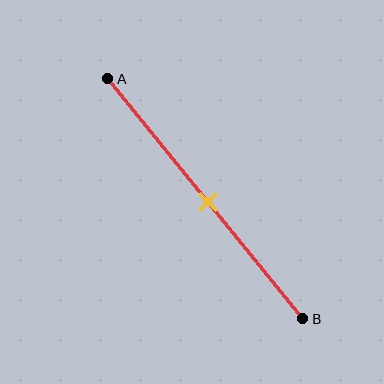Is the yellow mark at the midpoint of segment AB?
Yes, the mark is approximately at the midpoint.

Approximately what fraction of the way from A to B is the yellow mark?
The yellow mark is approximately 50% of the way from A to B.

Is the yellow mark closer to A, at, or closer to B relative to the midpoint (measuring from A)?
The yellow mark is approximately at the midpoint of segment AB.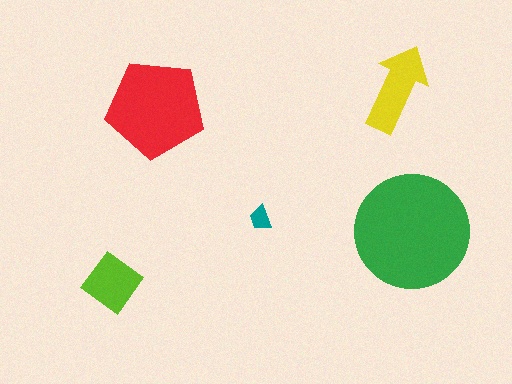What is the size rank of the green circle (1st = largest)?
1st.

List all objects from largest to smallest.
The green circle, the red pentagon, the yellow arrow, the lime diamond, the teal trapezoid.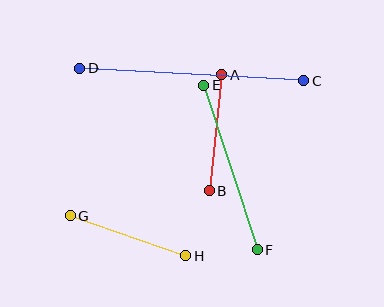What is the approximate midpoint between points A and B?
The midpoint is at approximately (215, 133) pixels.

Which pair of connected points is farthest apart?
Points C and D are farthest apart.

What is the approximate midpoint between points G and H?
The midpoint is at approximately (128, 236) pixels.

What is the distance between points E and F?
The distance is approximately 173 pixels.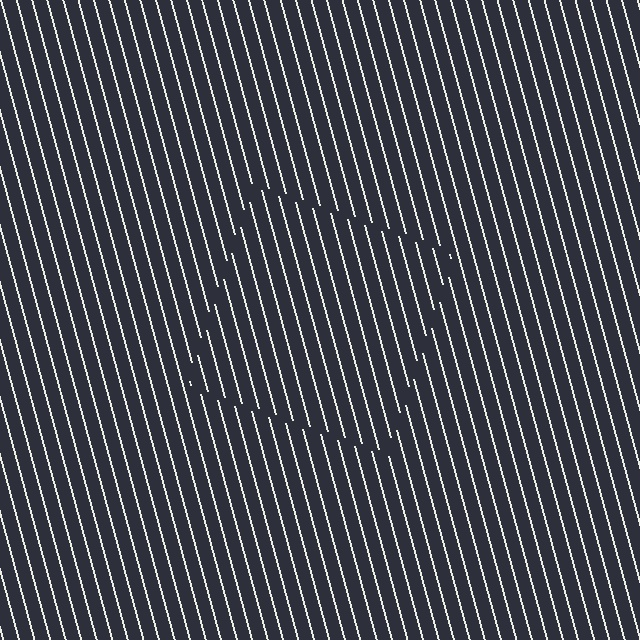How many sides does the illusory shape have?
4 sides — the line-ends trace a square.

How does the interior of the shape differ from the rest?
The interior of the shape contains the same grating, shifted by half a period — the contour is defined by the phase discontinuity where line-ends from the inner and outer gratings abut.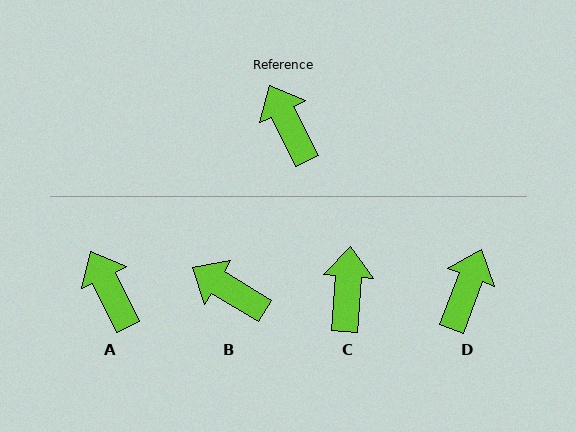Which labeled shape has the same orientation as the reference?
A.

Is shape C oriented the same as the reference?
No, it is off by about 30 degrees.